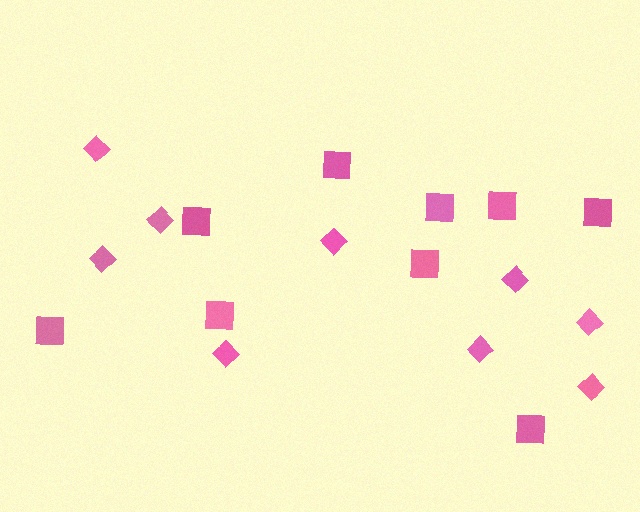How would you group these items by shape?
There are 2 groups: one group of diamonds (9) and one group of squares (9).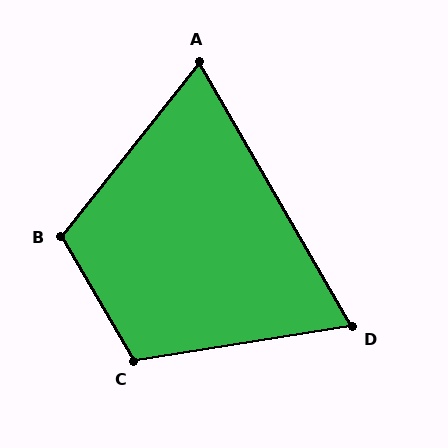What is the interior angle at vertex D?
Approximately 69 degrees (acute).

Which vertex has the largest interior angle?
C, at approximately 111 degrees.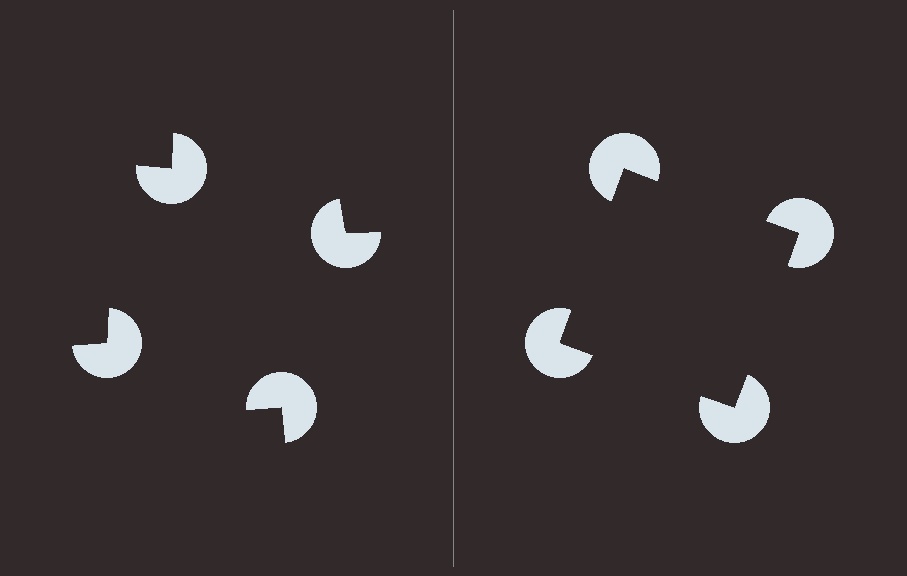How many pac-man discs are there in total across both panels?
8 — 4 on each side.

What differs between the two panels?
The pac-man discs are positioned identically on both sides; only the wedge orientations differ. On the right they align to a square; on the left they are misaligned.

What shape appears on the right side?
An illusory square.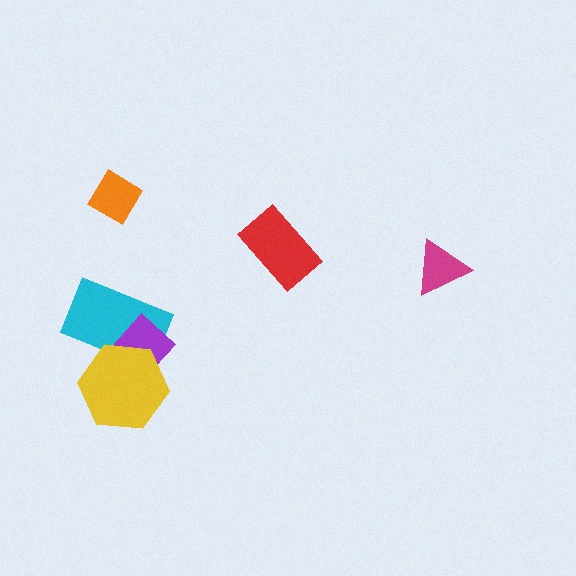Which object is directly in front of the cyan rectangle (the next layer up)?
The purple diamond is directly in front of the cyan rectangle.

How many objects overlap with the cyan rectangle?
2 objects overlap with the cyan rectangle.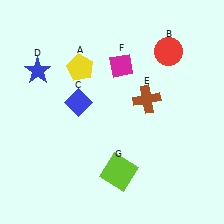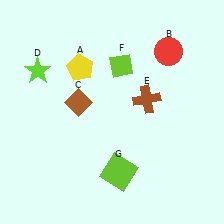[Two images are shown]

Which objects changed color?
C changed from blue to brown. D changed from blue to lime. F changed from magenta to lime.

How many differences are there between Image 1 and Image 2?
There are 3 differences between the two images.